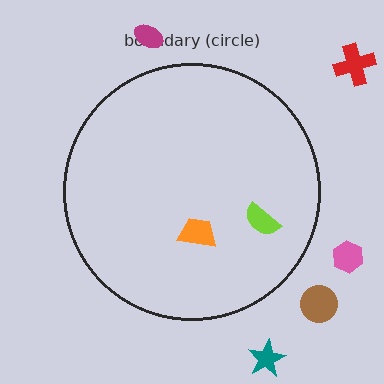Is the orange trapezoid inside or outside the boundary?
Inside.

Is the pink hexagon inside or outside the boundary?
Outside.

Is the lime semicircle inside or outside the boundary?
Inside.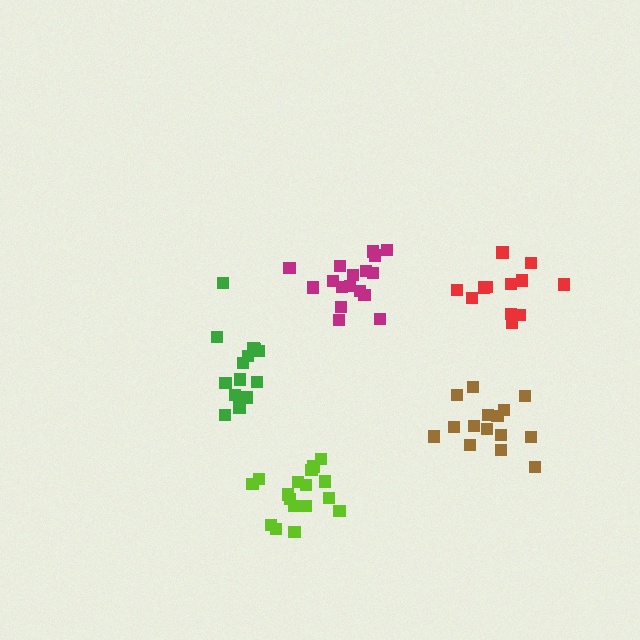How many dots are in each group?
Group 1: 17 dots, Group 2: 17 dots, Group 3: 14 dots, Group 4: 15 dots, Group 5: 12 dots (75 total).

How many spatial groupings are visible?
There are 5 spatial groupings.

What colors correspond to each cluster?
The clusters are colored: lime, magenta, green, brown, red.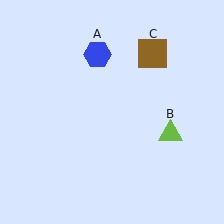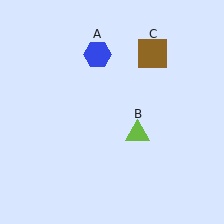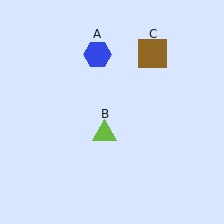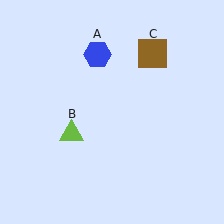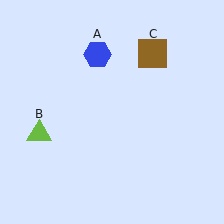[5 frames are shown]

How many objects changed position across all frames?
1 object changed position: lime triangle (object B).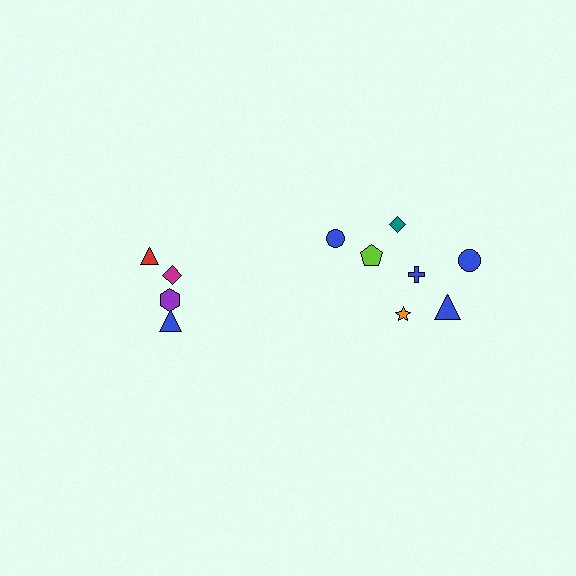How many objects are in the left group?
There are 4 objects.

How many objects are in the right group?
There are 7 objects.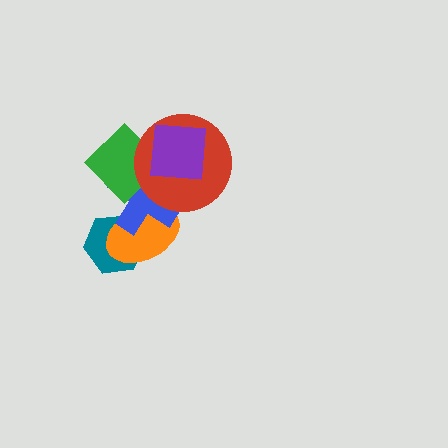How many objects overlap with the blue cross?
4 objects overlap with the blue cross.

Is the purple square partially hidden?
No, no other shape covers it.